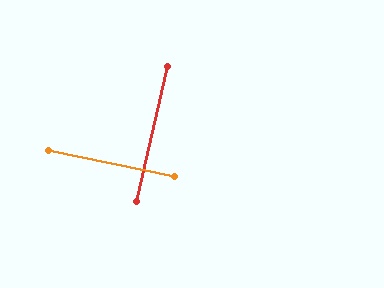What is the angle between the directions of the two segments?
Approximately 89 degrees.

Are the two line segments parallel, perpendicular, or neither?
Perpendicular — they meet at approximately 89°.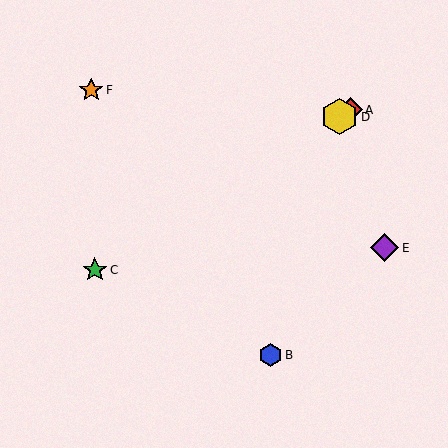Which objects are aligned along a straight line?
Objects A, C, D are aligned along a straight line.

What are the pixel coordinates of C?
Object C is at (95, 270).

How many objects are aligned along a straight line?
3 objects (A, C, D) are aligned along a straight line.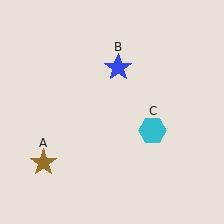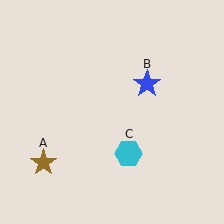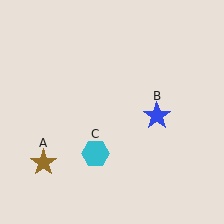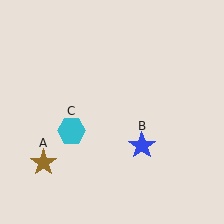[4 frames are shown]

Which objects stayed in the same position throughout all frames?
Brown star (object A) remained stationary.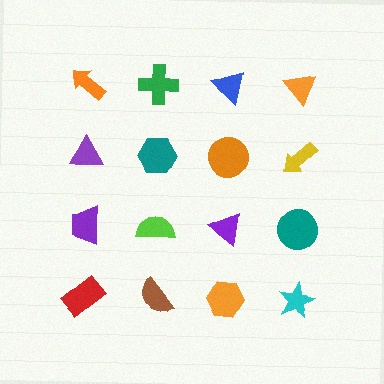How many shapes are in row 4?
4 shapes.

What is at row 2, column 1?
A purple triangle.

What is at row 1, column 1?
An orange arrow.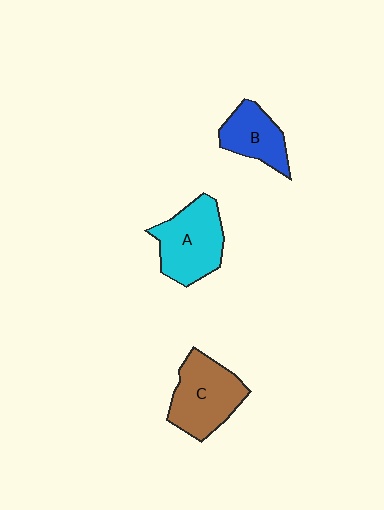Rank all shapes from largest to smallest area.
From largest to smallest: C (brown), A (cyan), B (blue).